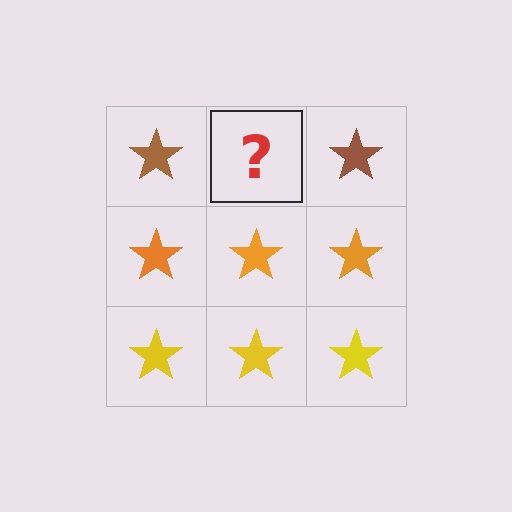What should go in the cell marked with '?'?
The missing cell should contain a brown star.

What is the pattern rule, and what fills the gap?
The rule is that each row has a consistent color. The gap should be filled with a brown star.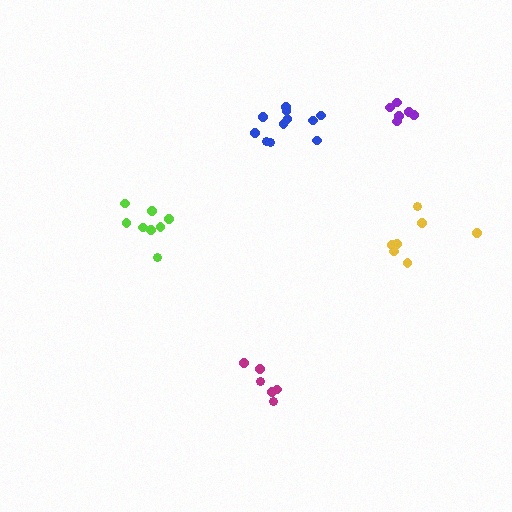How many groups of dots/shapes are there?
There are 5 groups.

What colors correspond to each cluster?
The clusters are colored: lime, yellow, blue, purple, magenta.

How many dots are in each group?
Group 1: 8 dots, Group 2: 7 dots, Group 3: 11 dots, Group 4: 6 dots, Group 5: 6 dots (38 total).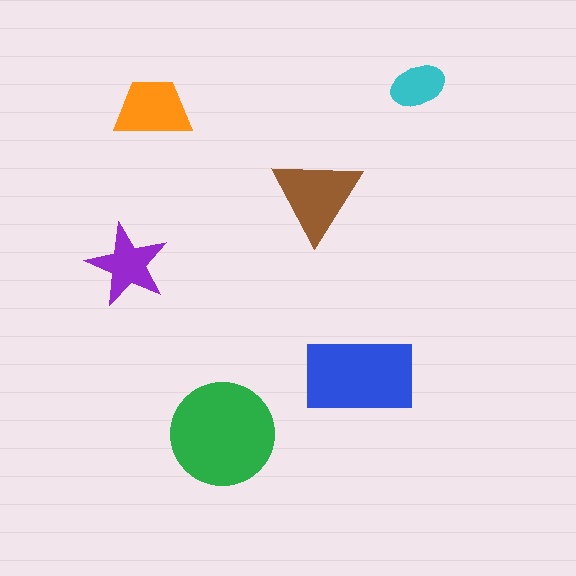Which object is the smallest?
The cyan ellipse.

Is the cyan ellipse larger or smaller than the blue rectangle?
Smaller.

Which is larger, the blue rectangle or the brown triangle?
The blue rectangle.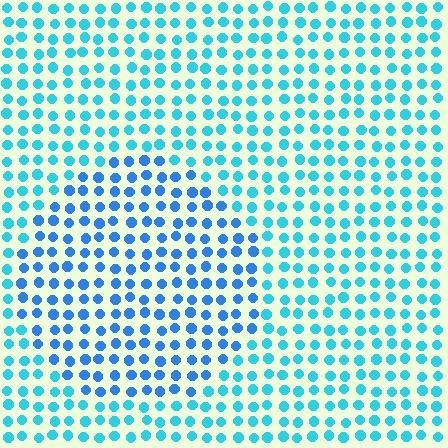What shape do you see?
I see a circle.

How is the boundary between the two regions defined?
The boundary is defined purely by a slight shift in hue (about 27 degrees). Spacing, size, and orientation are identical on both sides.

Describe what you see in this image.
The image is filled with small cyan elements in a uniform arrangement. A circle-shaped region is visible where the elements are tinted to a slightly different hue, forming a subtle color boundary.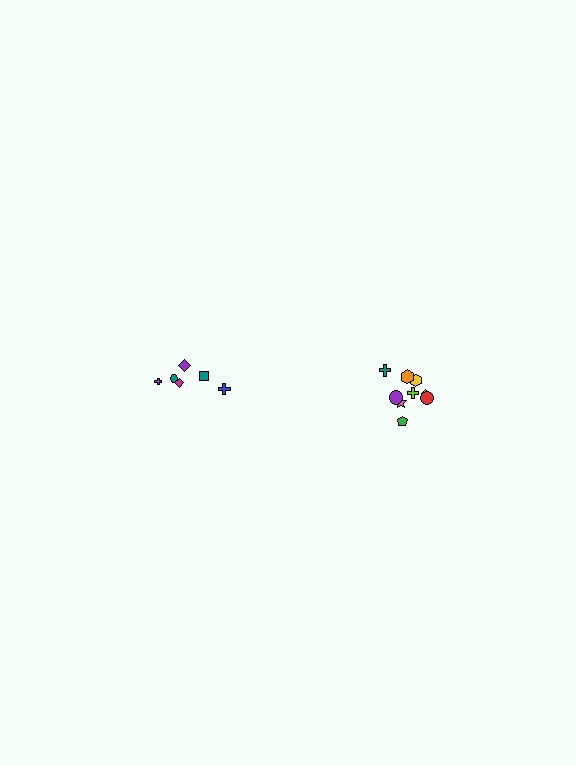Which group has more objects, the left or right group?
The right group.